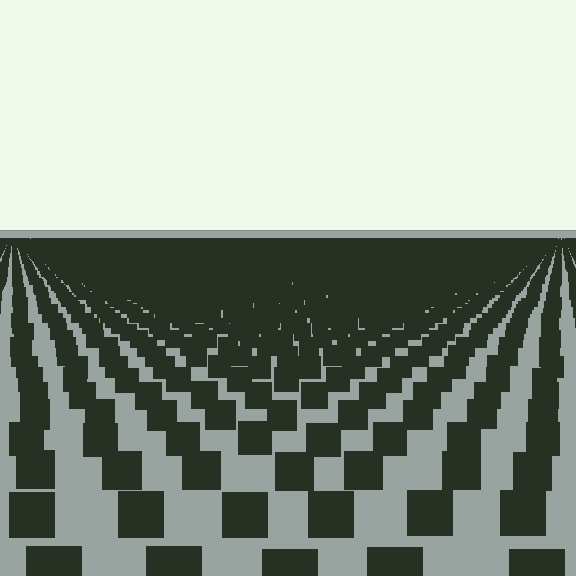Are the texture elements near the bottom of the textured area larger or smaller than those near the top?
Larger. Near the bottom, elements are closer to the viewer and appear at a bigger on-screen size.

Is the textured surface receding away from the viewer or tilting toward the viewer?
The surface is receding away from the viewer. Texture elements get smaller and denser toward the top.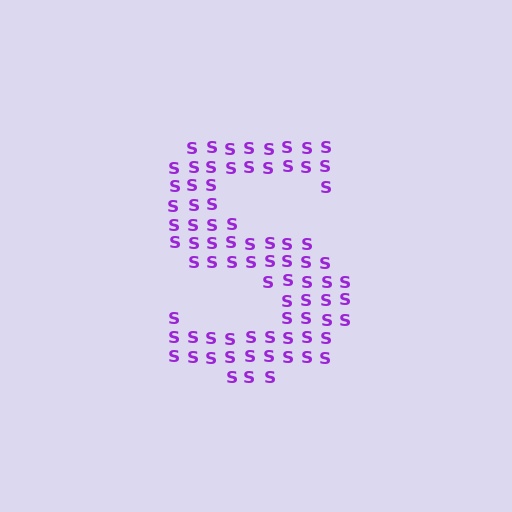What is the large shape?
The large shape is the letter S.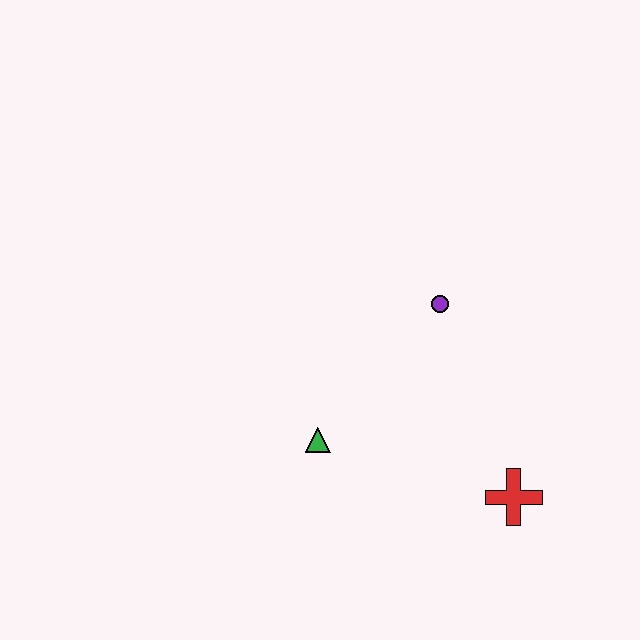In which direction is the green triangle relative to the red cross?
The green triangle is to the left of the red cross.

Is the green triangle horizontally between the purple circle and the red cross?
No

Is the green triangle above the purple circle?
No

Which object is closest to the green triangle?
The purple circle is closest to the green triangle.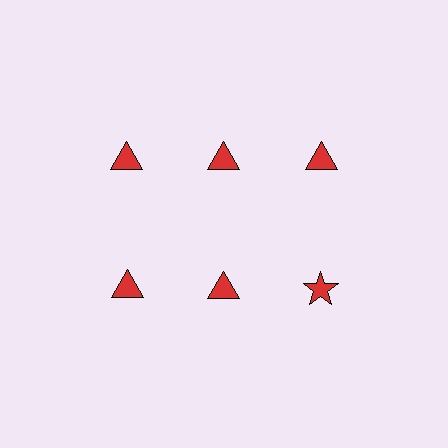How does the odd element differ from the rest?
It has a different shape: star instead of triangle.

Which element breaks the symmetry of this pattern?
The red star in the second row, center column breaks the symmetry. All other shapes are red triangles.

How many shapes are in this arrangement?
There are 6 shapes arranged in a grid pattern.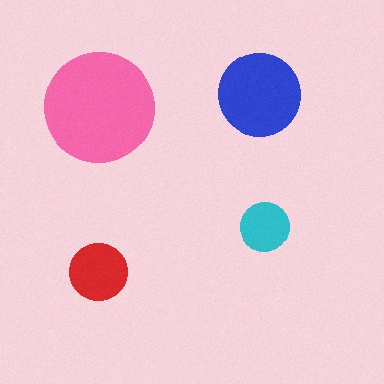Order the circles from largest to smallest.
the pink one, the blue one, the red one, the cyan one.